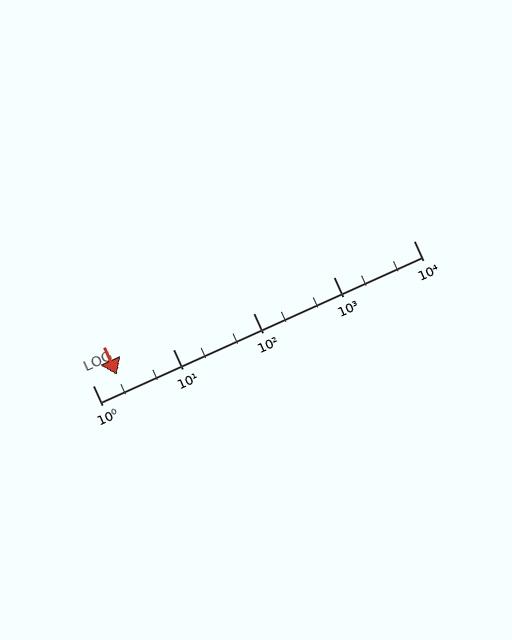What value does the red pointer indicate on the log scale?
The pointer indicates approximately 2.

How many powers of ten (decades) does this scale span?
The scale spans 4 decades, from 1 to 10000.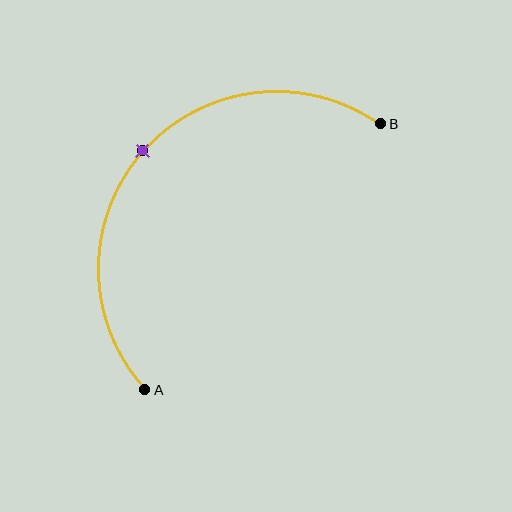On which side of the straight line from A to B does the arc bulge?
The arc bulges above and to the left of the straight line connecting A and B.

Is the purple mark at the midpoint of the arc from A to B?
Yes. The purple mark lies on the arc at equal arc-length from both A and B — it is the arc midpoint.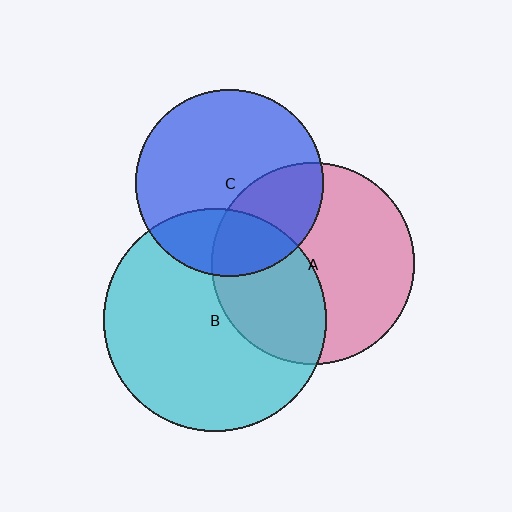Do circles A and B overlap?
Yes.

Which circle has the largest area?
Circle B (cyan).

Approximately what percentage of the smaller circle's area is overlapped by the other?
Approximately 40%.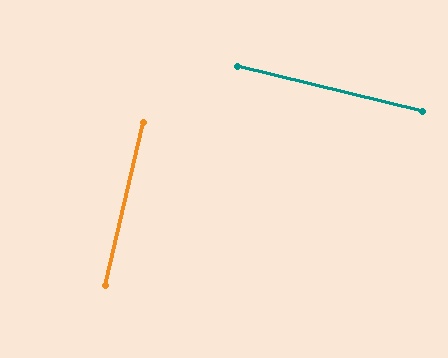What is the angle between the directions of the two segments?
Approximately 90 degrees.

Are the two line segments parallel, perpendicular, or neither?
Perpendicular — they meet at approximately 90°.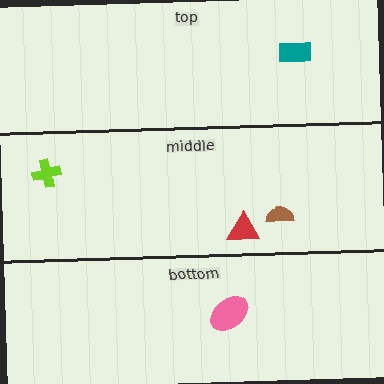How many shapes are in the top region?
1.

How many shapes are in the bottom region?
1.